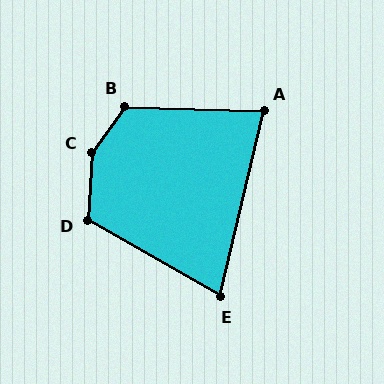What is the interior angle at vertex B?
Approximately 125 degrees (obtuse).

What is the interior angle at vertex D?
Approximately 117 degrees (obtuse).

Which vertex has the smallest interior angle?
E, at approximately 74 degrees.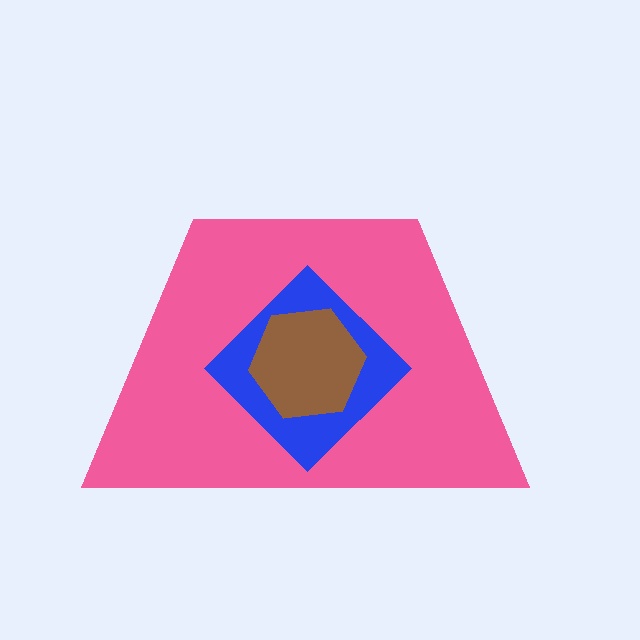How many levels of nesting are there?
3.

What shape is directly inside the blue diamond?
The brown hexagon.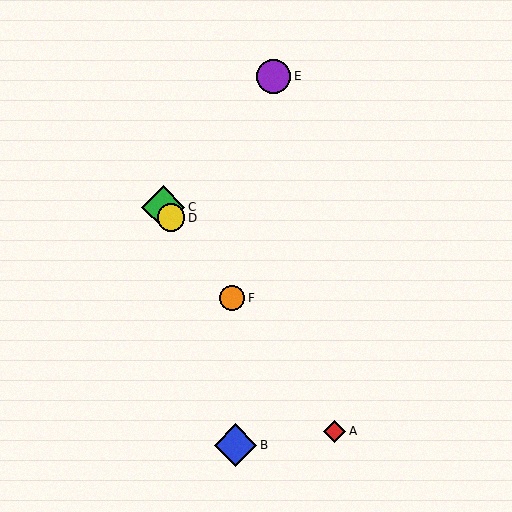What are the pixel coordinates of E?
Object E is at (273, 76).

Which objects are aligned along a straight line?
Objects A, C, D, F are aligned along a straight line.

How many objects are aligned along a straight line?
4 objects (A, C, D, F) are aligned along a straight line.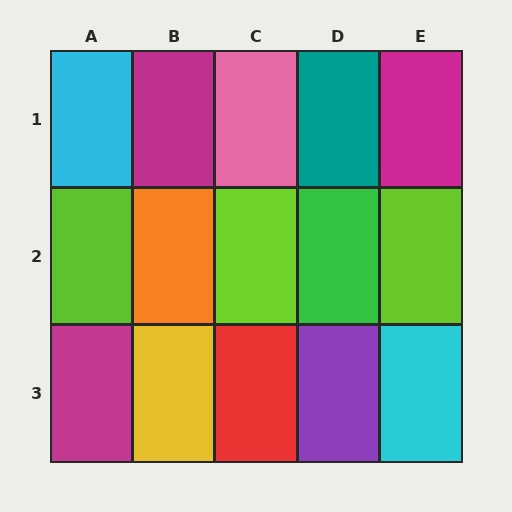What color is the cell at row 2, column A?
Lime.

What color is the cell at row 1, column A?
Cyan.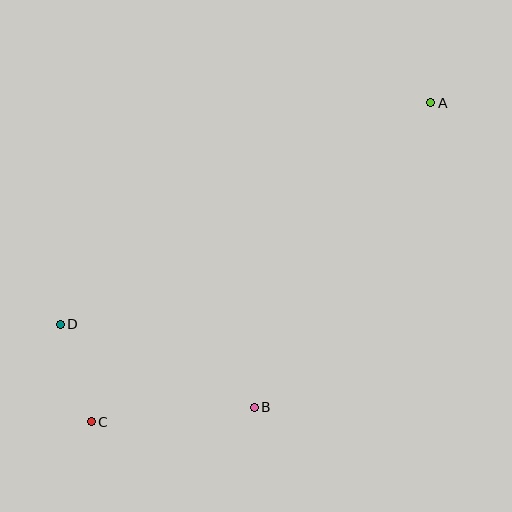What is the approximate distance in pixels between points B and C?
The distance between B and C is approximately 163 pixels.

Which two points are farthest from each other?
Points A and C are farthest from each other.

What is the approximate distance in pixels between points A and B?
The distance between A and B is approximately 352 pixels.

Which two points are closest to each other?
Points C and D are closest to each other.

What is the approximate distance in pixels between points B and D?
The distance between B and D is approximately 211 pixels.